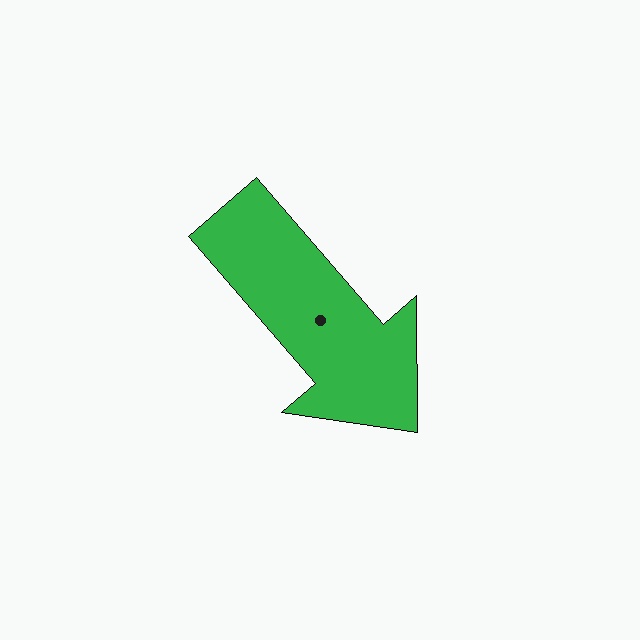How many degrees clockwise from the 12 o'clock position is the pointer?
Approximately 139 degrees.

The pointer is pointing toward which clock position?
Roughly 5 o'clock.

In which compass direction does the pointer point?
Southeast.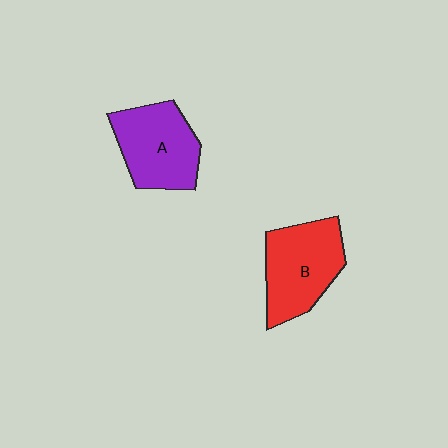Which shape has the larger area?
Shape B (red).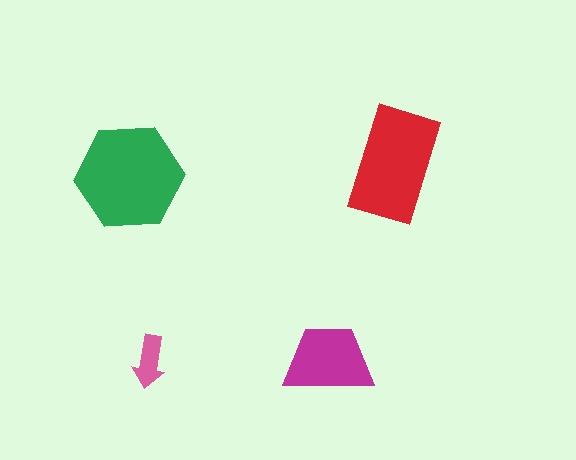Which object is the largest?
The green hexagon.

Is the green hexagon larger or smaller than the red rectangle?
Larger.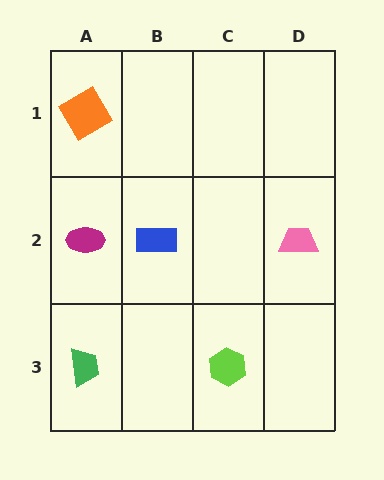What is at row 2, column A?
A magenta ellipse.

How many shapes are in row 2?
3 shapes.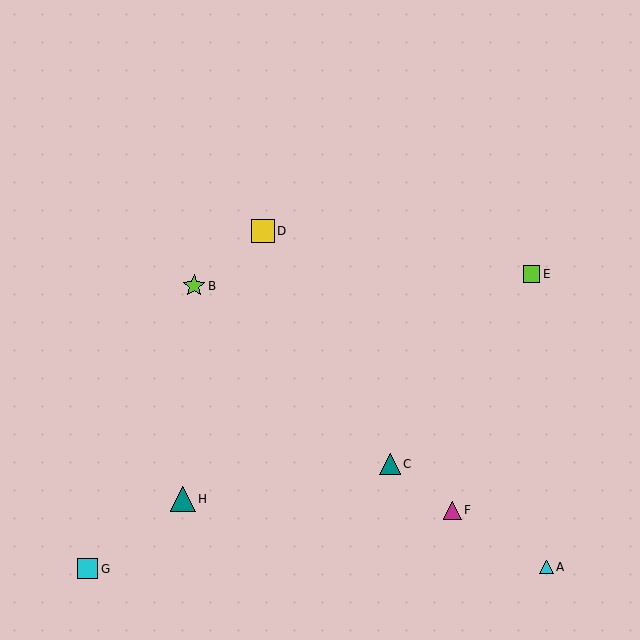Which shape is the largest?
The teal triangle (labeled H) is the largest.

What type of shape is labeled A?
Shape A is a cyan triangle.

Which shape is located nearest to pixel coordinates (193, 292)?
The lime star (labeled B) at (194, 286) is nearest to that location.